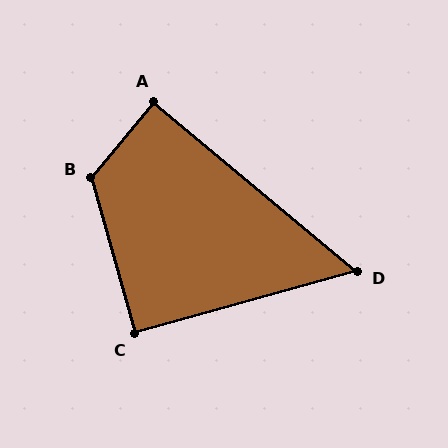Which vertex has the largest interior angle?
B, at approximately 125 degrees.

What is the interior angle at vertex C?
Approximately 90 degrees (approximately right).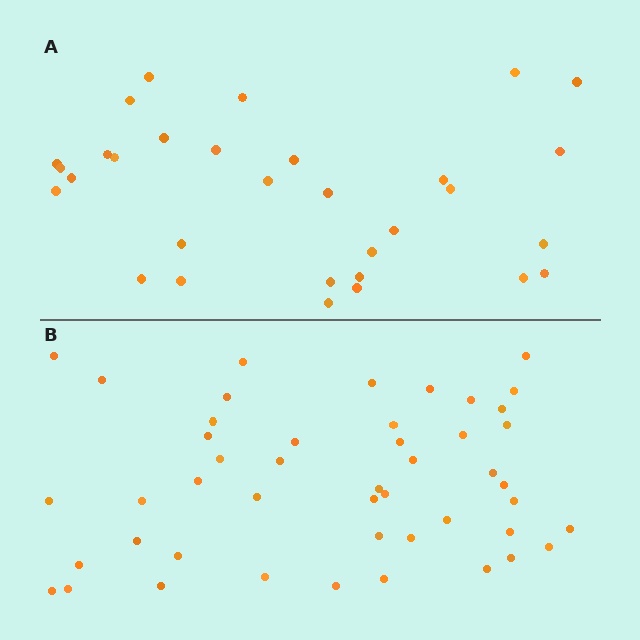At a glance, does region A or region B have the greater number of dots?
Region B (the bottom region) has more dots.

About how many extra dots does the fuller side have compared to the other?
Region B has approximately 15 more dots than region A.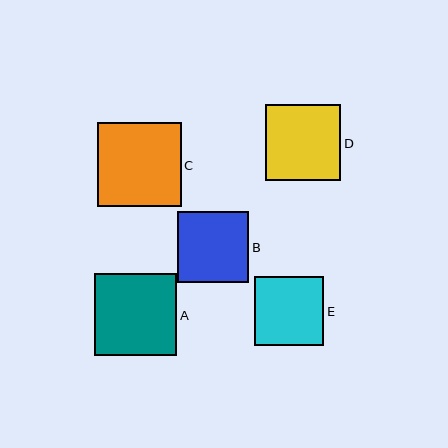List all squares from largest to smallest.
From largest to smallest: C, A, D, B, E.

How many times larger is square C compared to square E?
Square C is approximately 1.2 times the size of square E.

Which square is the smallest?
Square E is the smallest with a size of approximately 69 pixels.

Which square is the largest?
Square C is the largest with a size of approximately 83 pixels.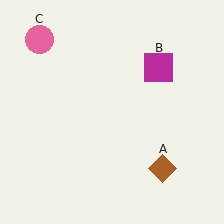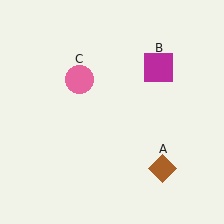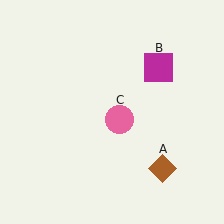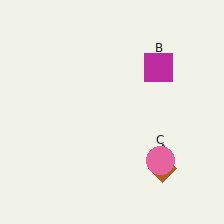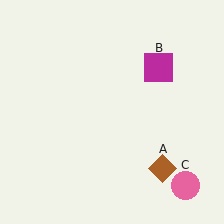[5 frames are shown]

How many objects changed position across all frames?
1 object changed position: pink circle (object C).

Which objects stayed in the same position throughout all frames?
Brown diamond (object A) and magenta square (object B) remained stationary.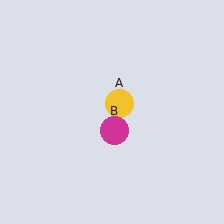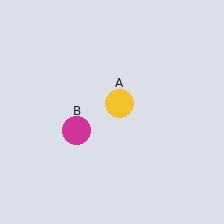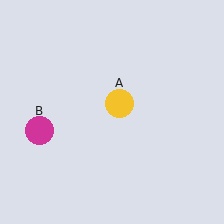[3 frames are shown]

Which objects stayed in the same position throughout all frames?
Yellow circle (object A) remained stationary.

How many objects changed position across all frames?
1 object changed position: magenta circle (object B).